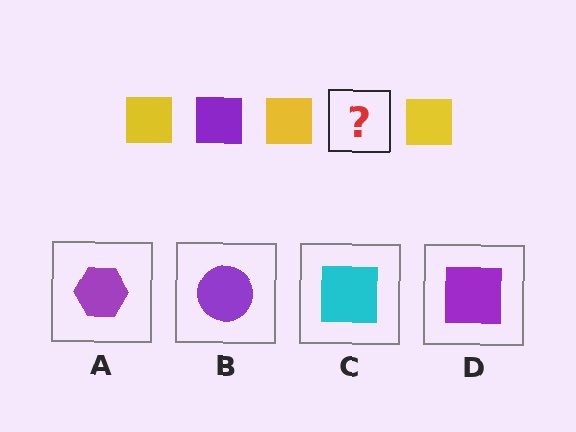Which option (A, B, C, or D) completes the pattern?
D.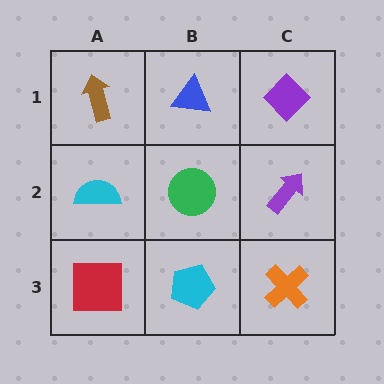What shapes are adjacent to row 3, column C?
A purple arrow (row 2, column C), a cyan pentagon (row 3, column B).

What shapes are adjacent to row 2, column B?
A blue triangle (row 1, column B), a cyan pentagon (row 3, column B), a cyan semicircle (row 2, column A), a purple arrow (row 2, column C).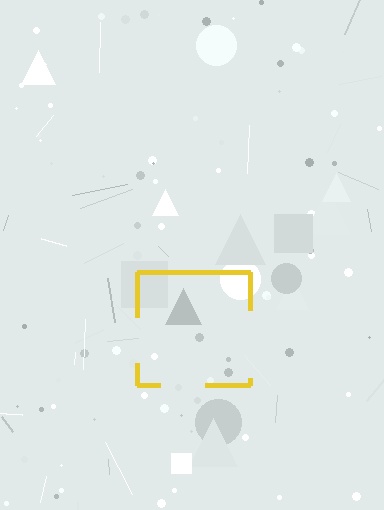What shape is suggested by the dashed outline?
The dashed outline suggests a square.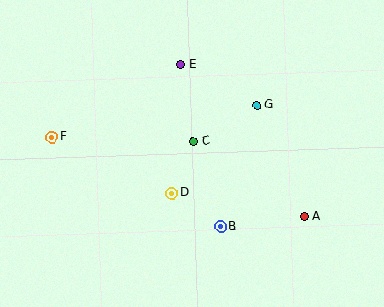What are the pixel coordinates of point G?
Point G is at (257, 105).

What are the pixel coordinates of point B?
Point B is at (221, 226).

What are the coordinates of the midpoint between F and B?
The midpoint between F and B is at (136, 182).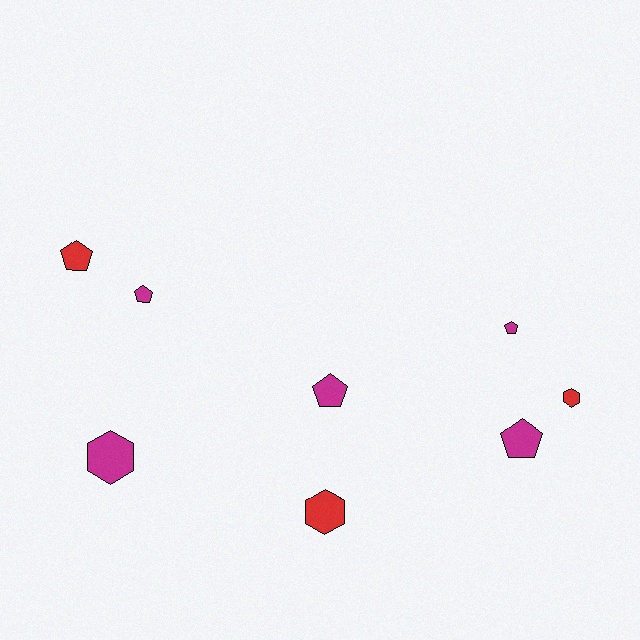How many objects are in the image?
There are 8 objects.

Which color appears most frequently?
Magenta, with 5 objects.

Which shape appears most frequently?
Pentagon, with 5 objects.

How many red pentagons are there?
There is 1 red pentagon.